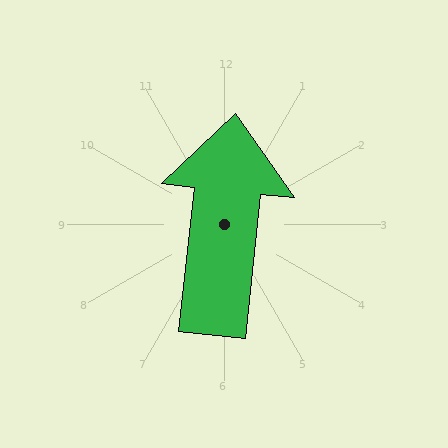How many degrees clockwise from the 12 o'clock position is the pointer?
Approximately 6 degrees.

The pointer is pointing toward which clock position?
Roughly 12 o'clock.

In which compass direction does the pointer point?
North.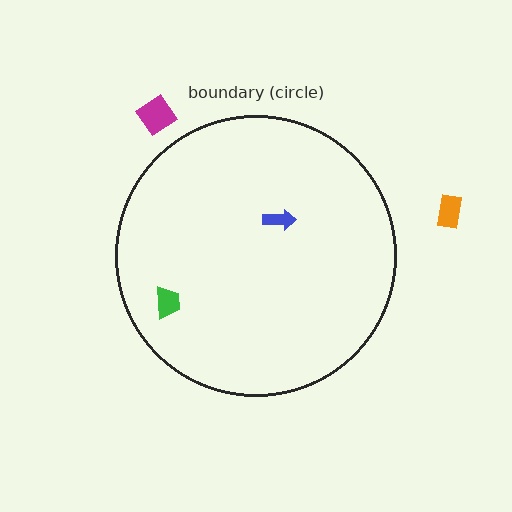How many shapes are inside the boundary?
2 inside, 2 outside.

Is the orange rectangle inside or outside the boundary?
Outside.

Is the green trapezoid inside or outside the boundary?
Inside.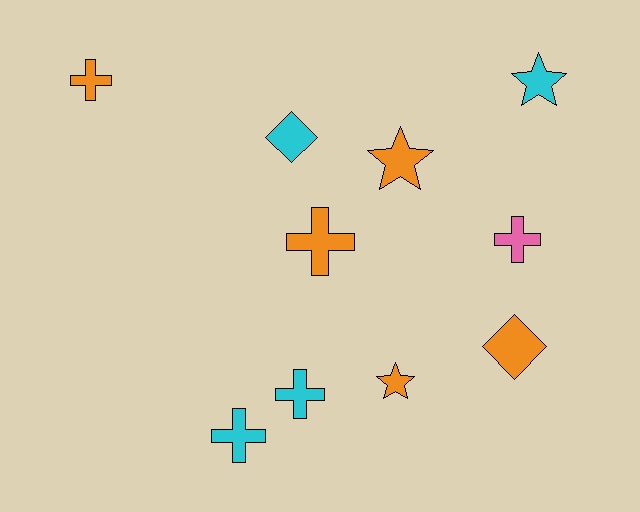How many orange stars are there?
There are 2 orange stars.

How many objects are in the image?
There are 10 objects.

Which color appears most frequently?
Orange, with 5 objects.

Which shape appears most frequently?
Cross, with 5 objects.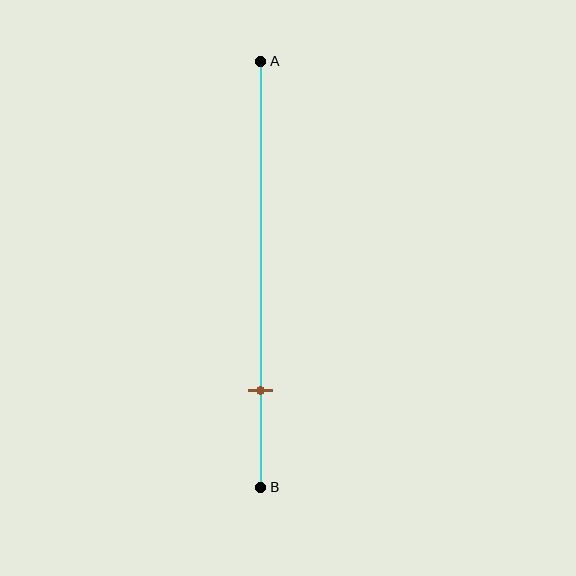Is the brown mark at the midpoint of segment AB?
No, the mark is at about 75% from A, not at the 50% midpoint.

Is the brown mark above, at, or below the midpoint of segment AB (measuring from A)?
The brown mark is below the midpoint of segment AB.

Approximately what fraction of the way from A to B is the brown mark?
The brown mark is approximately 75% of the way from A to B.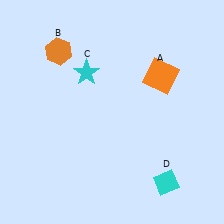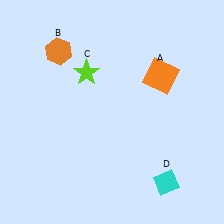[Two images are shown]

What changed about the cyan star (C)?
In Image 1, C is cyan. In Image 2, it changed to lime.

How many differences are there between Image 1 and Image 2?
There is 1 difference between the two images.